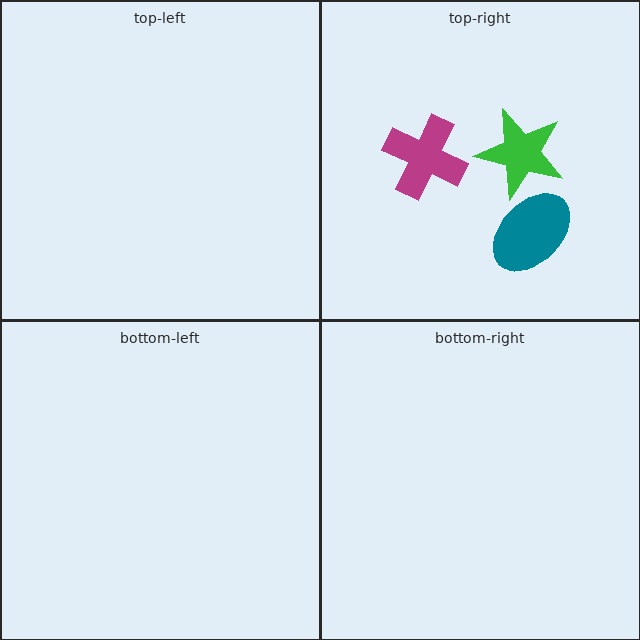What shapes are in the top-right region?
The magenta cross, the green star, the teal ellipse.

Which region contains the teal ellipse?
The top-right region.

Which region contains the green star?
The top-right region.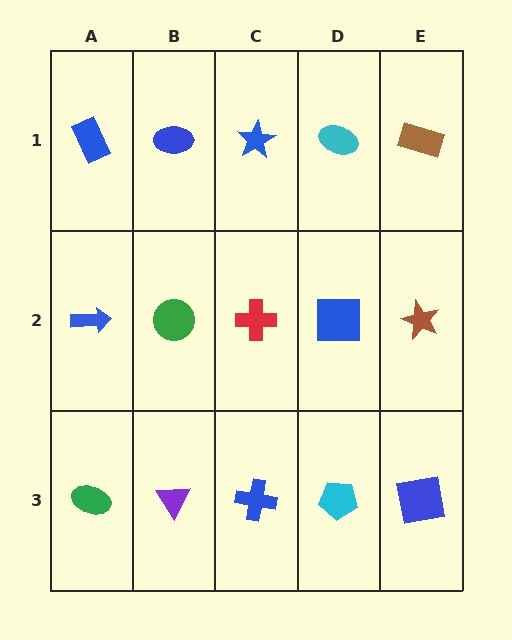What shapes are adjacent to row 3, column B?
A green circle (row 2, column B), a green ellipse (row 3, column A), a blue cross (row 3, column C).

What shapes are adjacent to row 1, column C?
A red cross (row 2, column C), a blue ellipse (row 1, column B), a cyan ellipse (row 1, column D).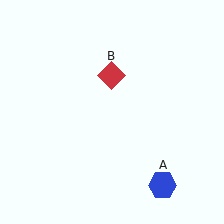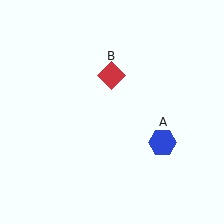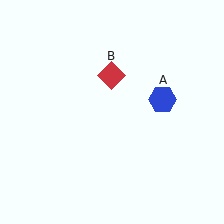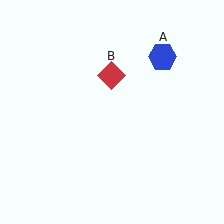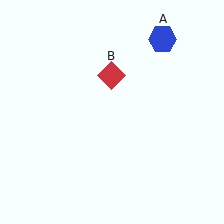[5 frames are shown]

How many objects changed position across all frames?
1 object changed position: blue hexagon (object A).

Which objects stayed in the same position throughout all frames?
Red diamond (object B) remained stationary.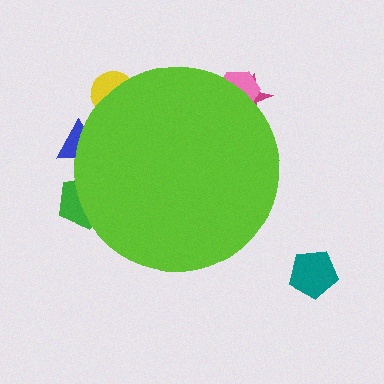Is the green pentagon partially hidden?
Yes, the green pentagon is partially hidden behind the lime circle.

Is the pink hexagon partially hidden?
Yes, the pink hexagon is partially hidden behind the lime circle.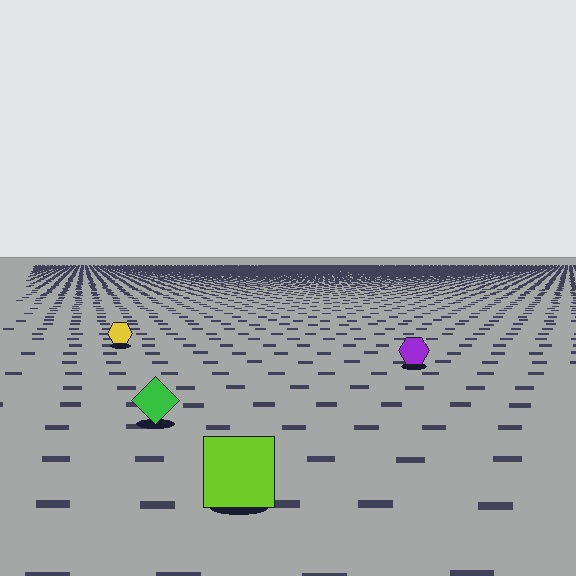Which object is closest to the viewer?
The lime square is closest. The texture marks near it are larger and more spread out.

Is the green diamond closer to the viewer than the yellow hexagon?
Yes. The green diamond is closer — you can tell from the texture gradient: the ground texture is coarser near it.